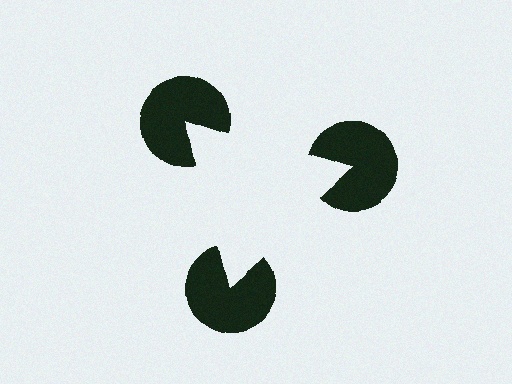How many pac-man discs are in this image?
There are 3 — one at each vertex of the illusory triangle.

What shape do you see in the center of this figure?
An illusory triangle — its edges are inferred from the aligned wedge cuts in the pac-man discs, not physically drawn.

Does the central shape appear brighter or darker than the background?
It typically appears slightly brighter than the background, even though no actual brightness change is drawn.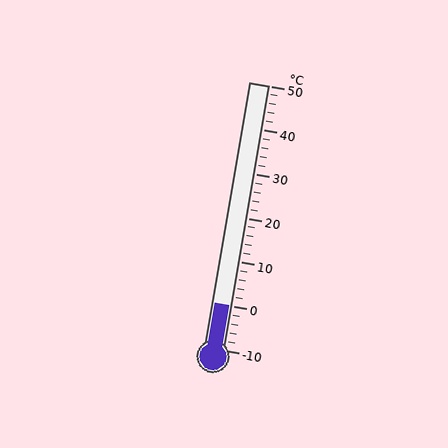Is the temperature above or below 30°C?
The temperature is below 30°C.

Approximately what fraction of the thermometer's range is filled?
The thermometer is filled to approximately 15% of its range.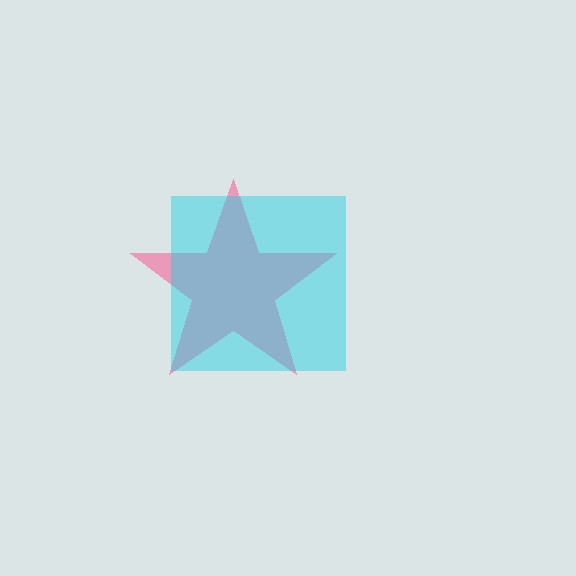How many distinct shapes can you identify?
There are 2 distinct shapes: a pink star, a cyan square.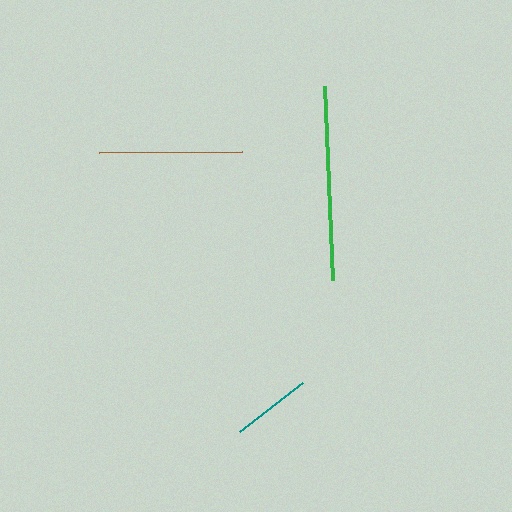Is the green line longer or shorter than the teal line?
The green line is longer than the teal line.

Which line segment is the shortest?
The teal line is the shortest at approximately 80 pixels.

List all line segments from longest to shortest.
From longest to shortest: green, brown, teal.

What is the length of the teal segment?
The teal segment is approximately 80 pixels long.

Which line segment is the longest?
The green line is the longest at approximately 195 pixels.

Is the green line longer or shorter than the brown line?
The green line is longer than the brown line.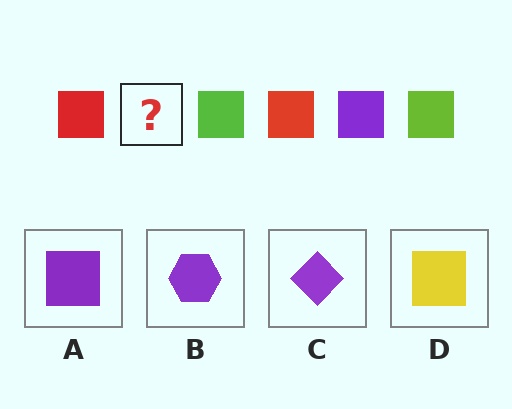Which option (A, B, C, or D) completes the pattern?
A.